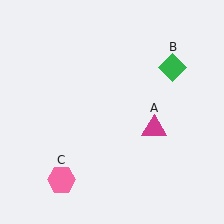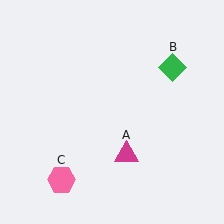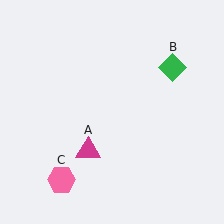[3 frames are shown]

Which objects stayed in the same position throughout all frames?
Green diamond (object B) and pink hexagon (object C) remained stationary.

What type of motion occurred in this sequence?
The magenta triangle (object A) rotated clockwise around the center of the scene.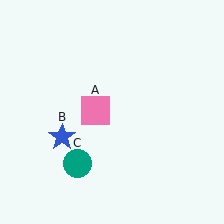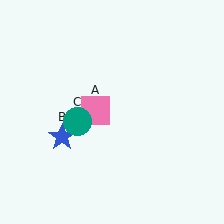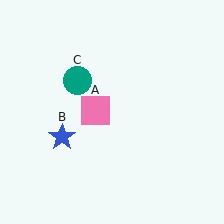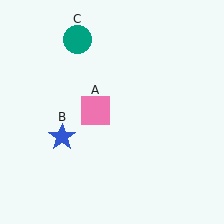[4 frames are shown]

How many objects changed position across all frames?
1 object changed position: teal circle (object C).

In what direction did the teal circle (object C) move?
The teal circle (object C) moved up.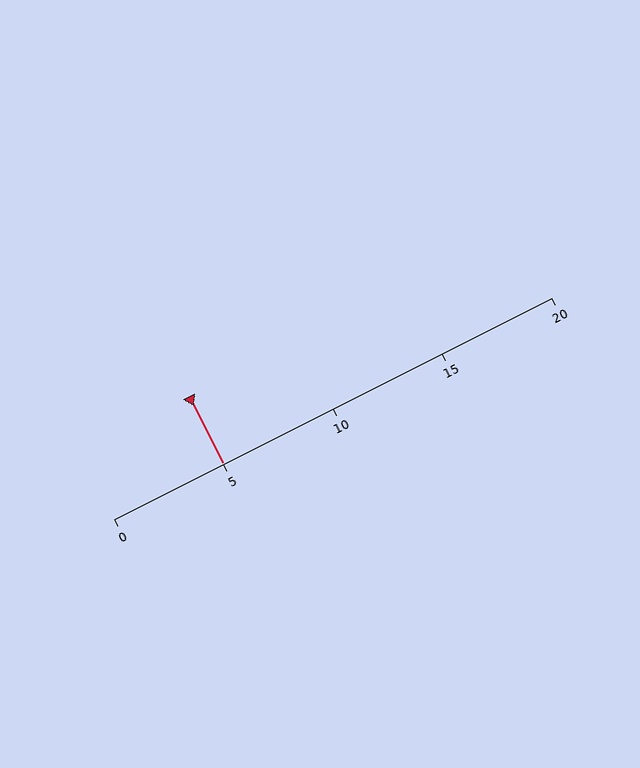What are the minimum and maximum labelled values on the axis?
The axis runs from 0 to 20.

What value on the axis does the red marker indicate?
The marker indicates approximately 5.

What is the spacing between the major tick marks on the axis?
The major ticks are spaced 5 apart.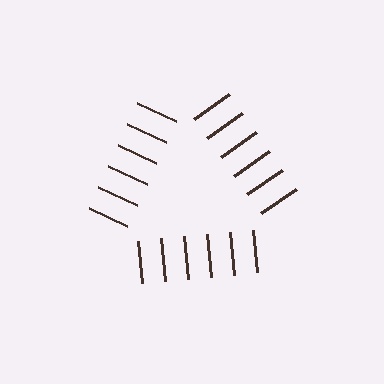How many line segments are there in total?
18 — 6 along each of the 3 edges.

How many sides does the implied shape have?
3 sides — the line-ends trace a triangle.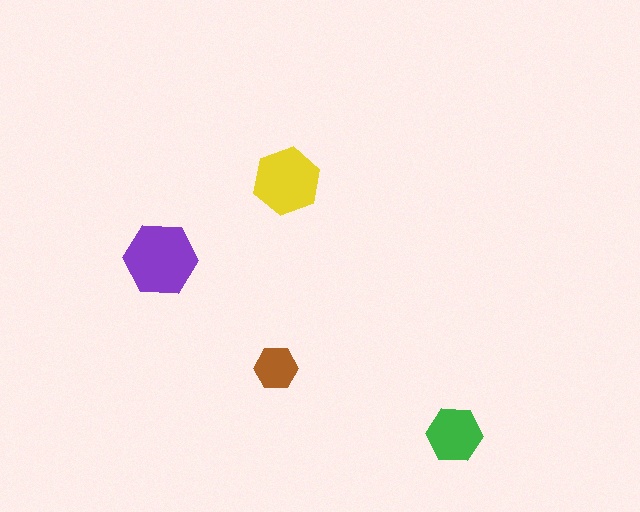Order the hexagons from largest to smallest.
the purple one, the yellow one, the green one, the brown one.